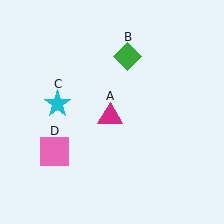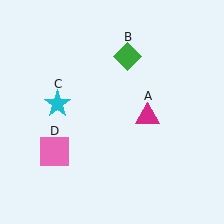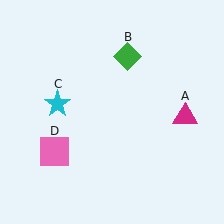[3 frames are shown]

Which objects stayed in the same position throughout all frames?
Green diamond (object B) and cyan star (object C) and pink square (object D) remained stationary.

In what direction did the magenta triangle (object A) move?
The magenta triangle (object A) moved right.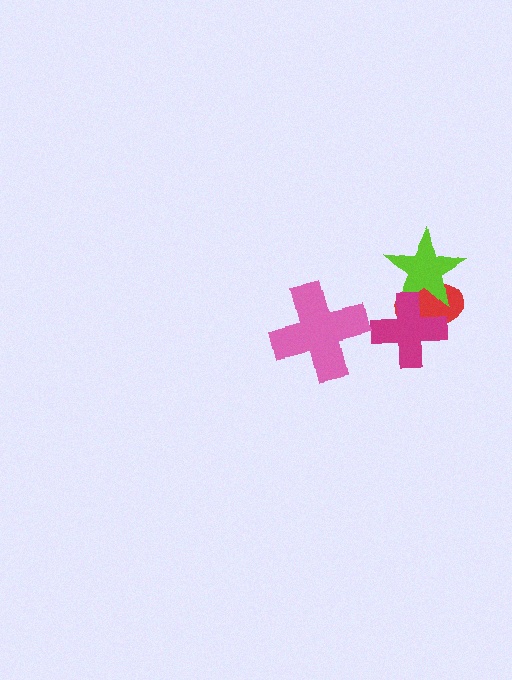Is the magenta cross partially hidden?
No, no other shape covers it.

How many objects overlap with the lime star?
2 objects overlap with the lime star.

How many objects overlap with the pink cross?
0 objects overlap with the pink cross.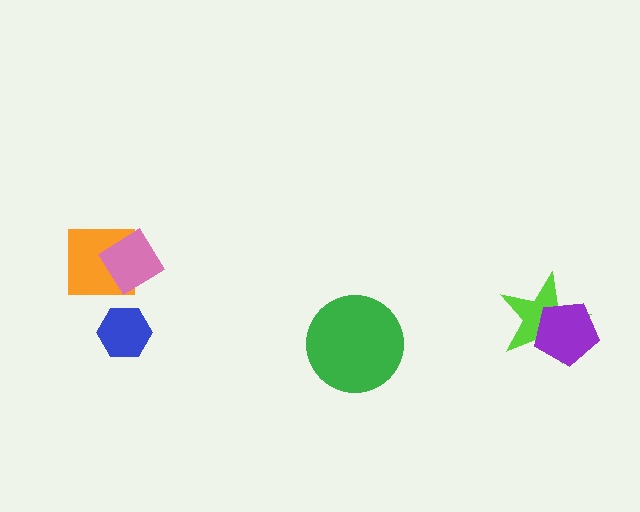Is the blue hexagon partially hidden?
No, no other shape covers it.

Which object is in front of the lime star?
The purple pentagon is in front of the lime star.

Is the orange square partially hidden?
Yes, it is partially covered by another shape.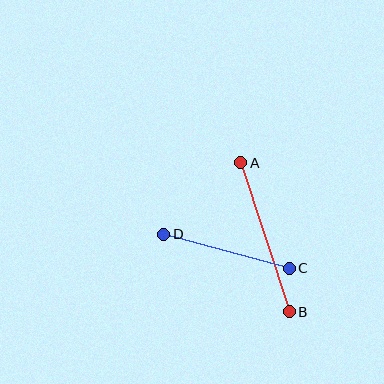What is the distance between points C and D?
The distance is approximately 130 pixels.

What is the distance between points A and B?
The distance is approximately 157 pixels.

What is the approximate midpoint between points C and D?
The midpoint is at approximately (227, 251) pixels.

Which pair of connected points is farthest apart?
Points A and B are farthest apart.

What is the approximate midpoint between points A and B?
The midpoint is at approximately (265, 237) pixels.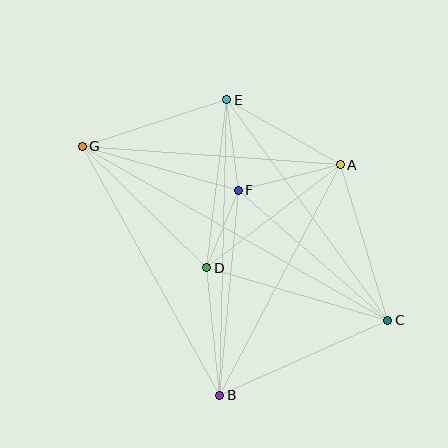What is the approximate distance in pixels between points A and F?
The distance between A and F is approximately 105 pixels.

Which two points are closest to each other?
Points D and F are closest to each other.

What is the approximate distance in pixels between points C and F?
The distance between C and F is approximately 198 pixels.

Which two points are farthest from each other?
Points C and G are farthest from each other.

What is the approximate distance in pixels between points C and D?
The distance between C and D is approximately 188 pixels.